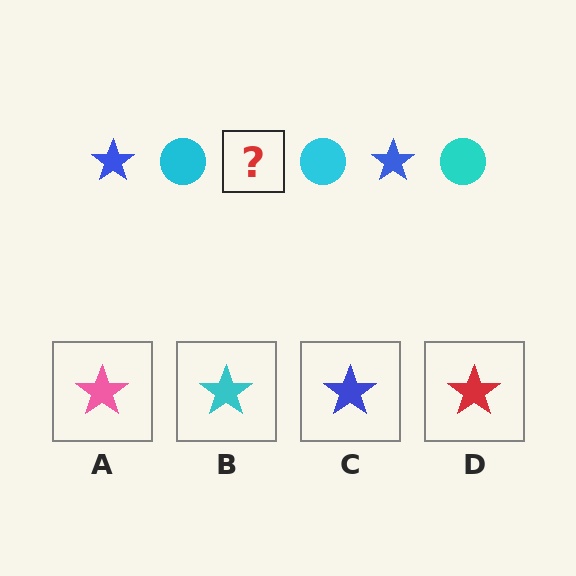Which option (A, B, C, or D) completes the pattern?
C.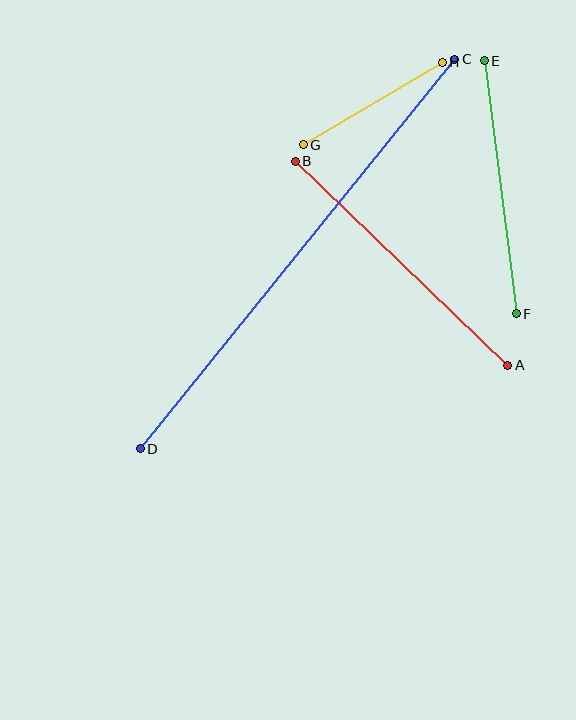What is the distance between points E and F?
The distance is approximately 255 pixels.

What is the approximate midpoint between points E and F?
The midpoint is at approximately (500, 187) pixels.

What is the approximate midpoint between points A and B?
The midpoint is at approximately (401, 263) pixels.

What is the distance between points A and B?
The distance is approximately 294 pixels.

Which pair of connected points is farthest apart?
Points C and D are farthest apart.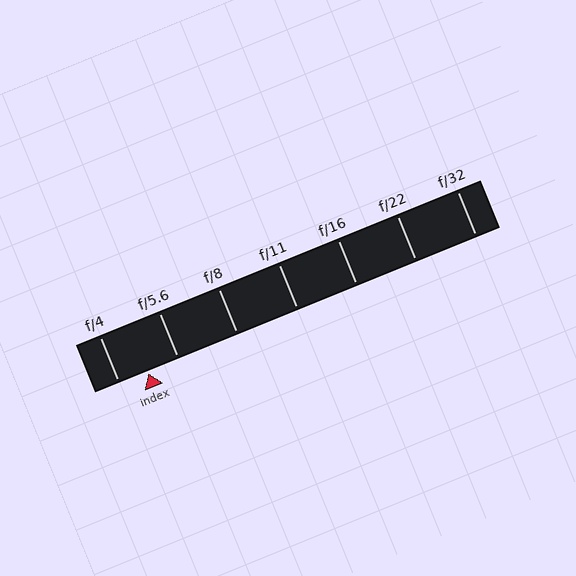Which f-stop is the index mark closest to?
The index mark is closest to f/4.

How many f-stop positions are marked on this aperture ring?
There are 7 f-stop positions marked.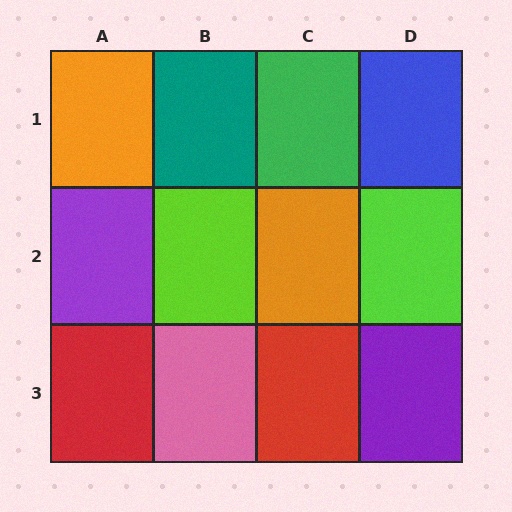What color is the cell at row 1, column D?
Blue.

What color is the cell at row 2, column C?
Orange.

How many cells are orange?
2 cells are orange.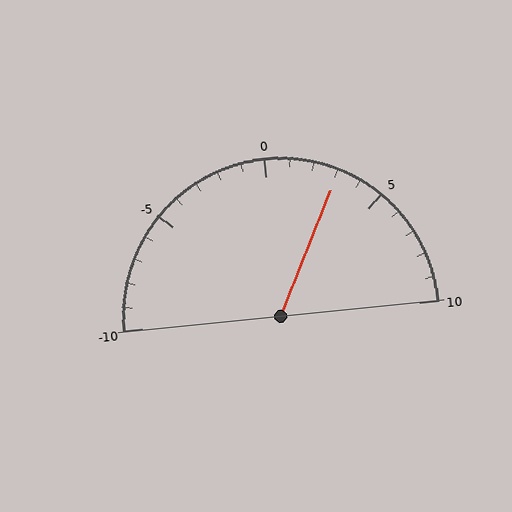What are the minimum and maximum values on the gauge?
The gauge ranges from -10 to 10.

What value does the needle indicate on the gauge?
The needle indicates approximately 3.